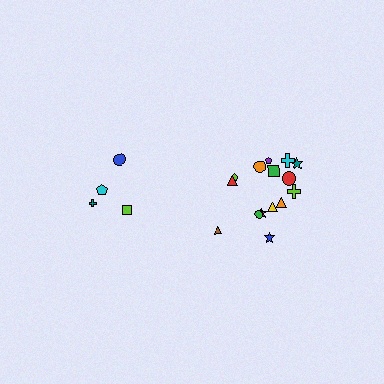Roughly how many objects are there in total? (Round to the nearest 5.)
Roughly 20 objects in total.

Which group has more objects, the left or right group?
The right group.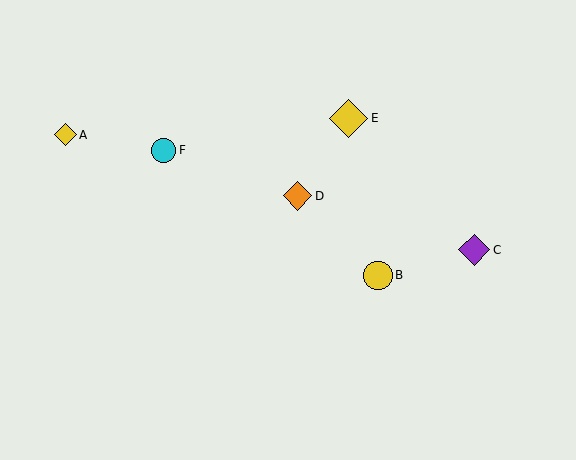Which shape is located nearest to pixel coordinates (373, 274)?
The yellow circle (labeled B) at (378, 275) is nearest to that location.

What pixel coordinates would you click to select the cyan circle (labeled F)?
Click at (164, 150) to select the cyan circle F.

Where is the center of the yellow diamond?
The center of the yellow diamond is at (349, 118).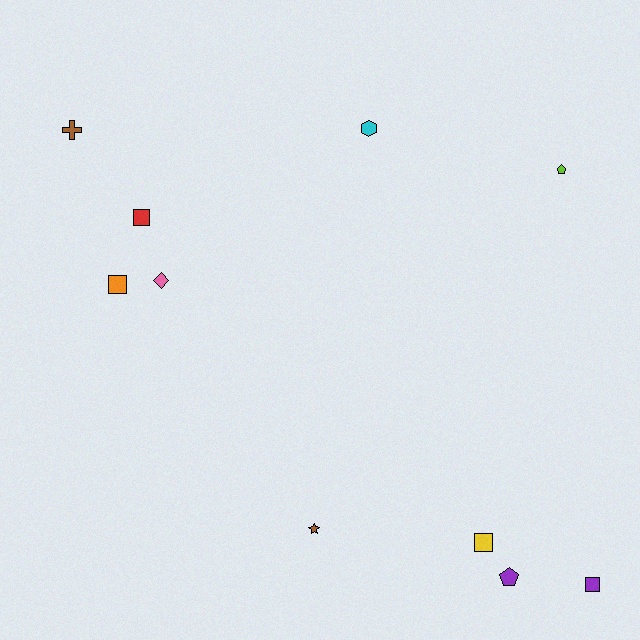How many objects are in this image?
There are 10 objects.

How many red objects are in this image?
There is 1 red object.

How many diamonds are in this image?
There is 1 diamond.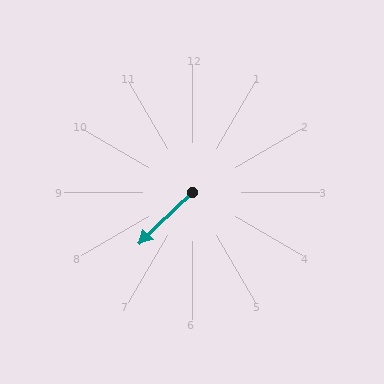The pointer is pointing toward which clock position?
Roughly 8 o'clock.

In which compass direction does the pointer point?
Southwest.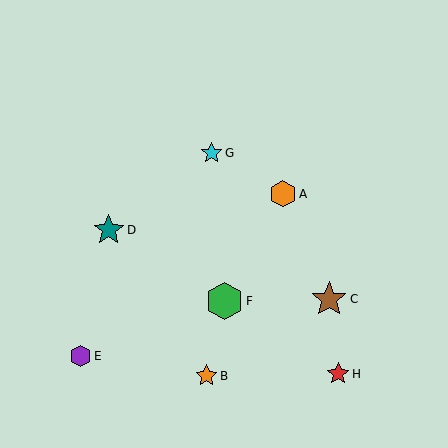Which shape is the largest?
The green hexagon (labeled F) is the largest.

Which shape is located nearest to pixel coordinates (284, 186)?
The orange hexagon (labeled A) at (283, 194) is nearest to that location.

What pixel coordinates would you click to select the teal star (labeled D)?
Click at (109, 230) to select the teal star D.